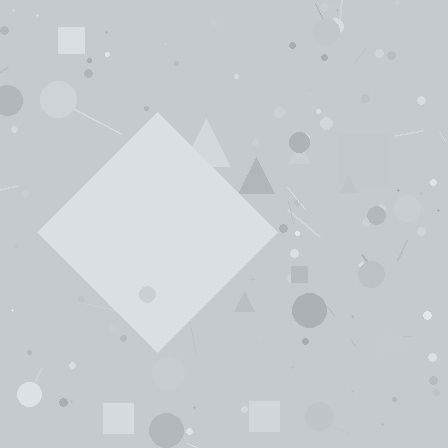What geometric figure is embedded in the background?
A diamond is embedded in the background.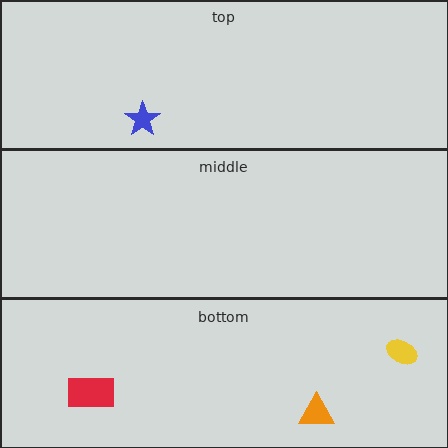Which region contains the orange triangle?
The bottom region.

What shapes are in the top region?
The blue star.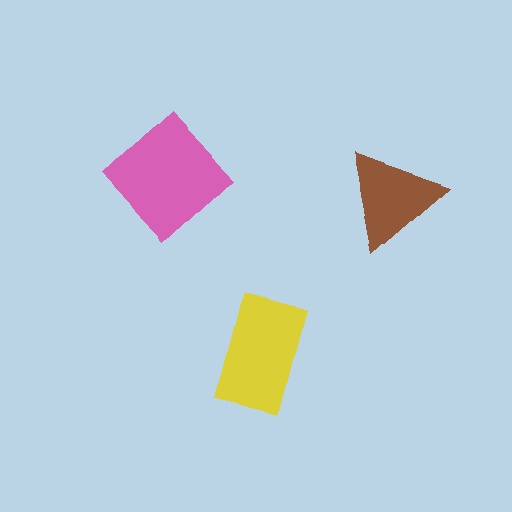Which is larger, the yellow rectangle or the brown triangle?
The yellow rectangle.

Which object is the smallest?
The brown triangle.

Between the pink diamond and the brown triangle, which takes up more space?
The pink diamond.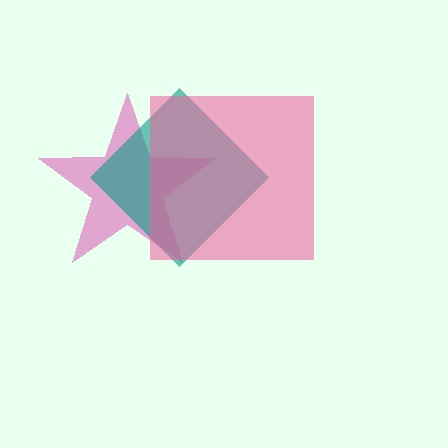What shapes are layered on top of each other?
The layered shapes are: a magenta star, a teal diamond, a pink square.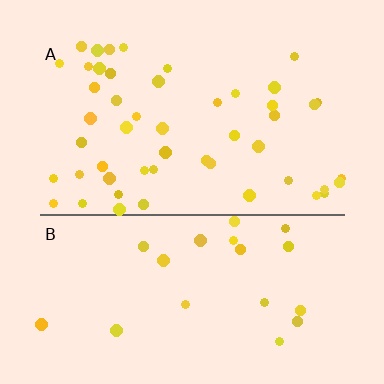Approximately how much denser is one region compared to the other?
Approximately 2.3× — region A over region B.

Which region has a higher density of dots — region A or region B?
A (the top).